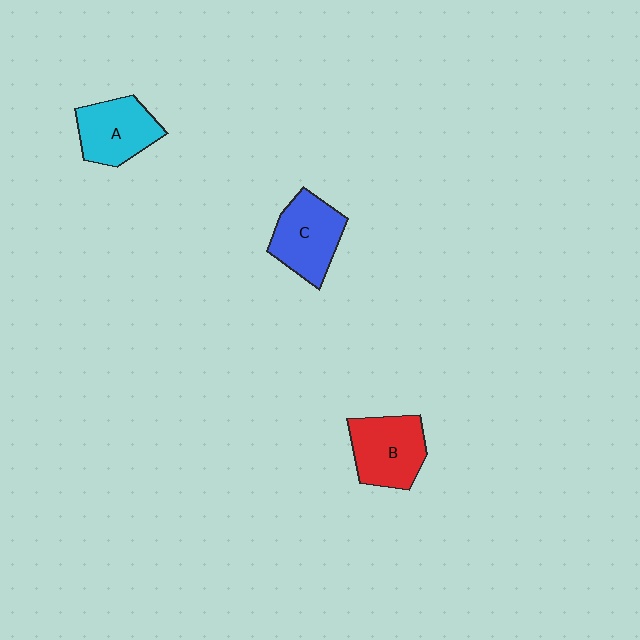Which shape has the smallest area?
Shape A (cyan).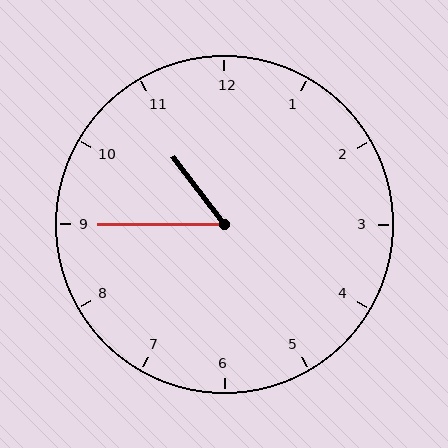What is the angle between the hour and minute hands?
Approximately 52 degrees.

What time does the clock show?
10:45.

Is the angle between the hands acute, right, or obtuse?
It is acute.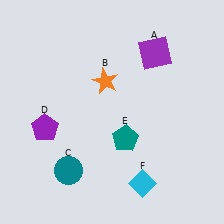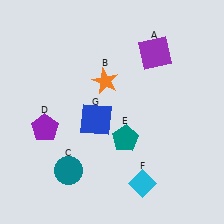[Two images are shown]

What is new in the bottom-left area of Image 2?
A blue square (G) was added in the bottom-left area of Image 2.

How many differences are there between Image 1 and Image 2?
There is 1 difference between the two images.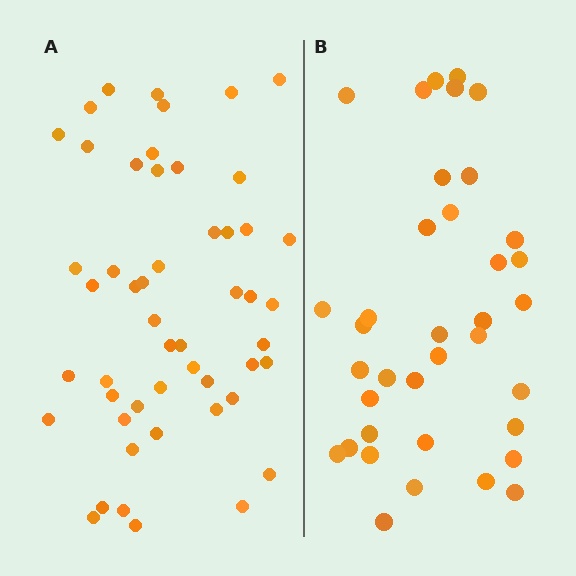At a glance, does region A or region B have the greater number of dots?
Region A (the left region) has more dots.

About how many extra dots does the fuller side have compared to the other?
Region A has approximately 15 more dots than region B.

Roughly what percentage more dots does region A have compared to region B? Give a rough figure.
About 40% more.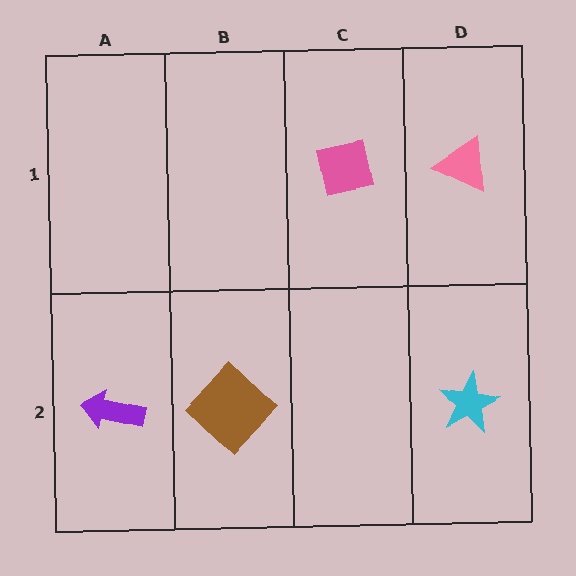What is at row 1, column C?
A pink square.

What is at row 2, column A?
A purple arrow.